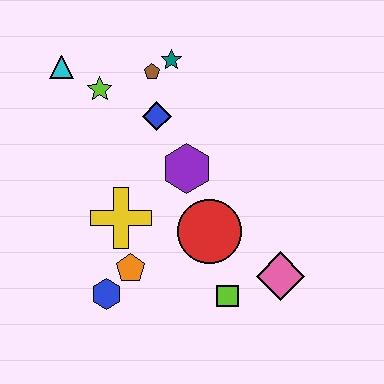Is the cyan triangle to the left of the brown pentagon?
Yes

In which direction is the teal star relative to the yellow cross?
The teal star is above the yellow cross.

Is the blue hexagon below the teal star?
Yes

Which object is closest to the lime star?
The cyan triangle is closest to the lime star.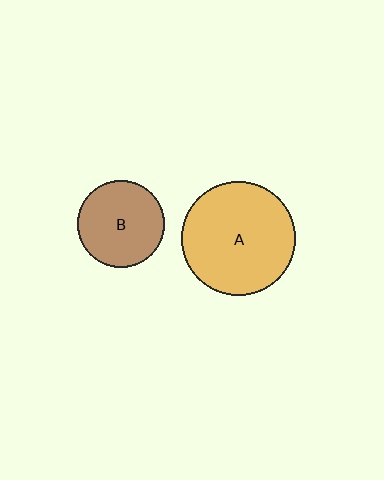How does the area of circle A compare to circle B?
Approximately 1.7 times.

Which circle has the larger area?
Circle A (orange).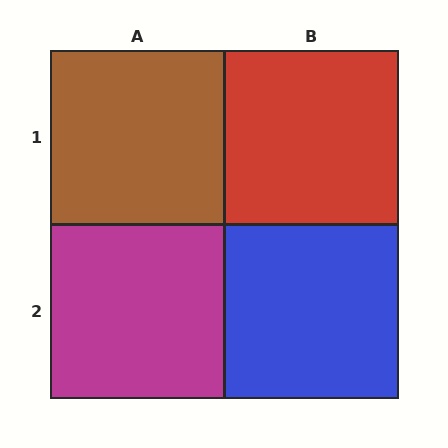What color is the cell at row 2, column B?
Blue.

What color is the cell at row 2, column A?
Magenta.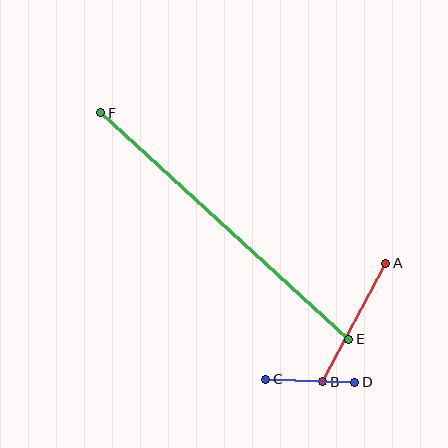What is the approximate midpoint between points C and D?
The midpoint is at approximately (310, 381) pixels.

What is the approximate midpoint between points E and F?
The midpoint is at approximately (225, 226) pixels.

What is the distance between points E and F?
The distance is approximately 336 pixels.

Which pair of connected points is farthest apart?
Points E and F are farthest apart.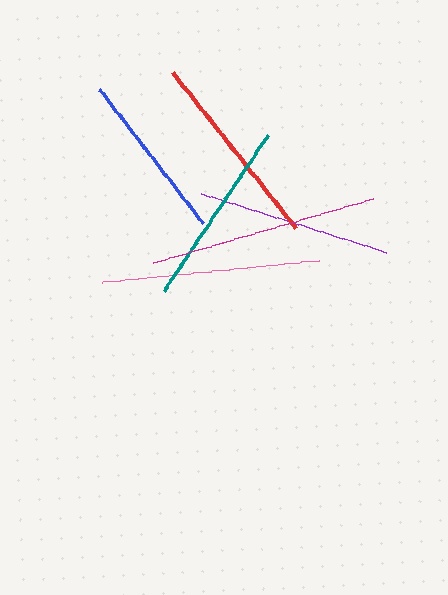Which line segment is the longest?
The magenta line is the longest at approximately 228 pixels.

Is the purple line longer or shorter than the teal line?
The purple line is longer than the teal line.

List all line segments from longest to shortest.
From longest to shortest: magenta, pink, red, purple, teal, blue.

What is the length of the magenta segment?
The magenta segment is approximately 228 pixels long.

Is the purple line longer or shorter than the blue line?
The purple line is longer than the blue line.